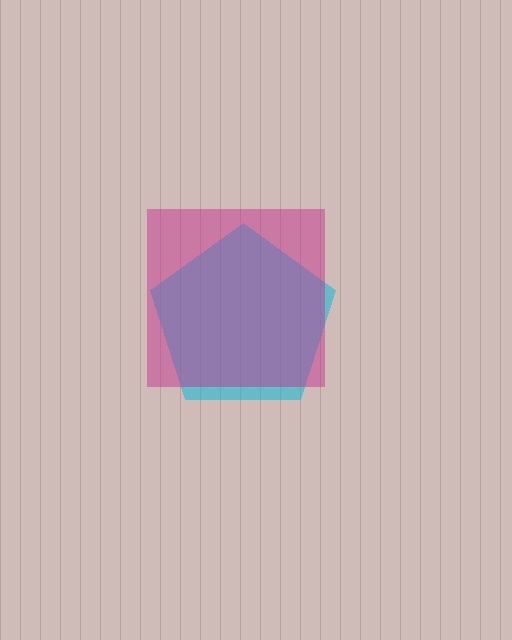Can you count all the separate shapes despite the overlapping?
Yes, there are 2 separate shapes.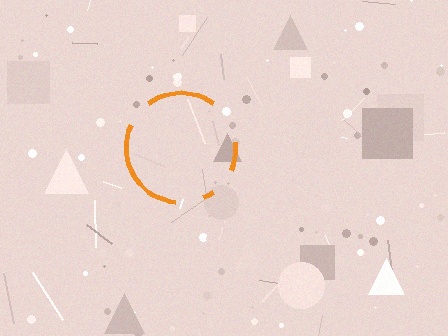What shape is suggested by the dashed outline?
The dashed outline suggests a circle.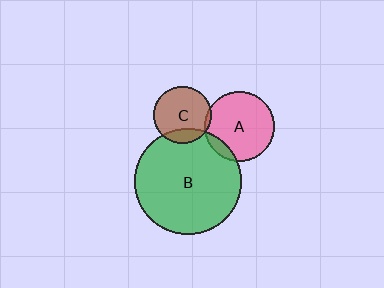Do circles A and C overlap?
Yes.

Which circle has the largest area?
Circle B (green).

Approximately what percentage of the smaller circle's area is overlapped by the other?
Approximately 5%.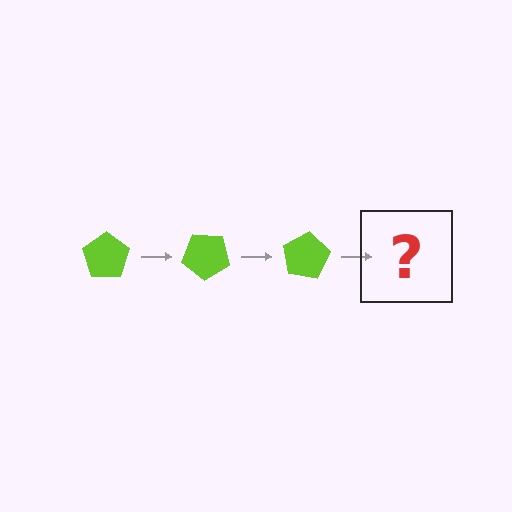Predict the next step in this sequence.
The next step is a lime pentagon rotated 120 degrees.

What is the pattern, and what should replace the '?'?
The pattern is that the pentagon rotates 40 degrees each step. The '?' should be a lime pentagon rotated 120 degrees.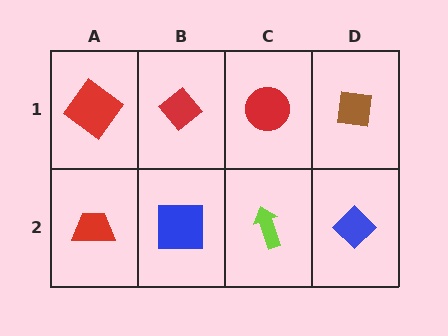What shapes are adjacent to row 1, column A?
A red trapezoid (row 2, column A), a red diamond (row 1, column B).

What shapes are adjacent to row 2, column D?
A brown square (row 1, column D), a lime arrow (row 2, column C).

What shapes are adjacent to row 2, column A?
A red diamond (row 1, column A), a blue square (row 2, column B).